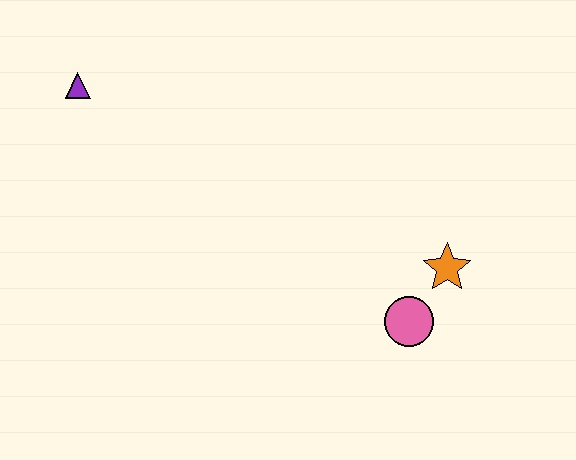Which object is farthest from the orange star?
The purple triangle is farthest from the orange star.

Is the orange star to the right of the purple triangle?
Yes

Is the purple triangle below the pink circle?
No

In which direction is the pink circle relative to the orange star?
The pink circle is below the orange star.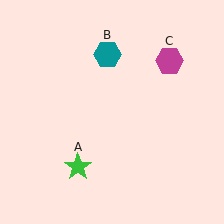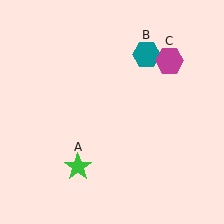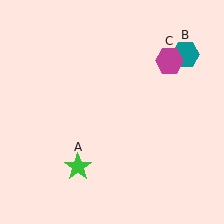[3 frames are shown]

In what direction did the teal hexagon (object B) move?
The teal hexagon (object B) moved right.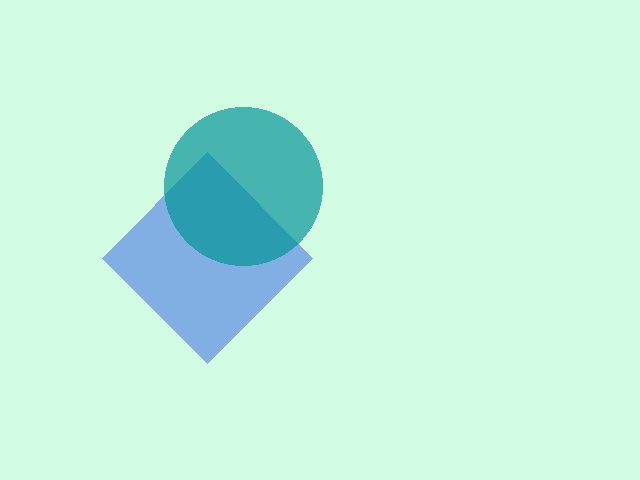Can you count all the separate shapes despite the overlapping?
Yes, there are 2 separate shapes.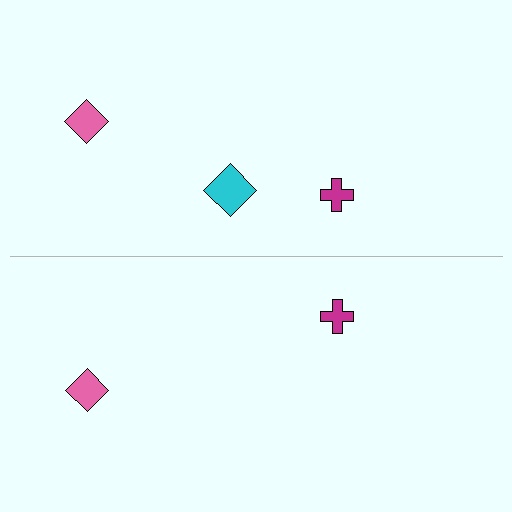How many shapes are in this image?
There are 5 shapes in this image.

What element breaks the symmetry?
A cyan diamond is missing from the bottom side.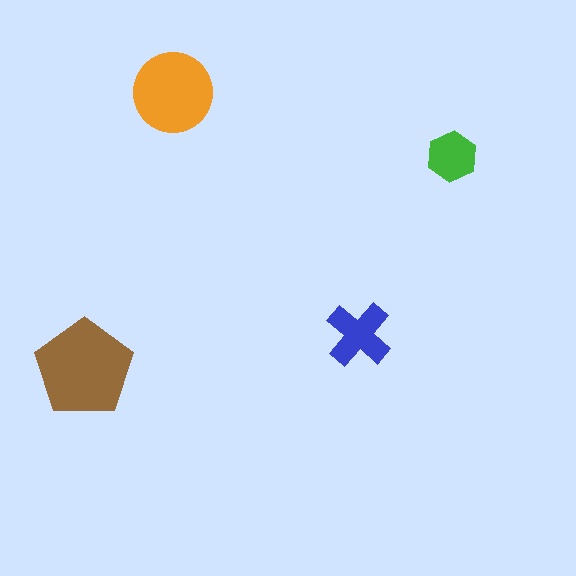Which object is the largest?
The brown pentagon.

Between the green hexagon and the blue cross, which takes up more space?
The blue cross.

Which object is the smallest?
The green hexagon.